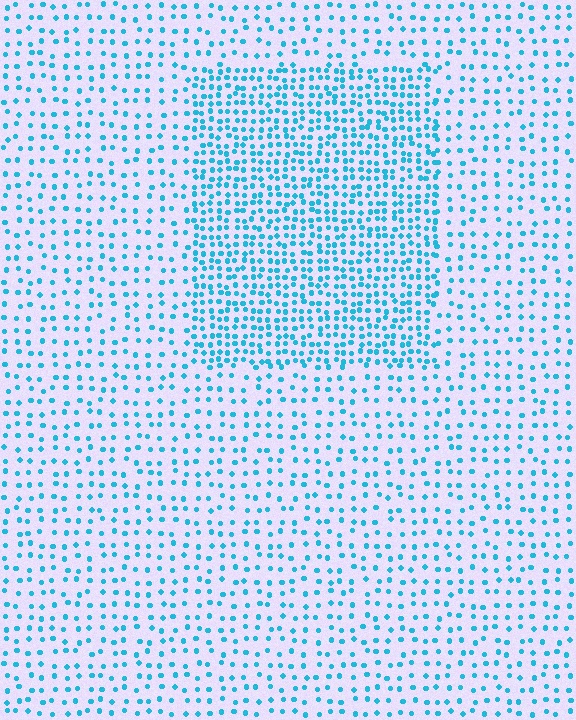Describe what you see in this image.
The image contains small cyan elements arranged at two different densities. A rectangle-shaped region is visible where the elements are more densely packed than the surrounding area.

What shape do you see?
I see a rectangle.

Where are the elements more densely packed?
The elements are more densely packed inside the rectangle boundary.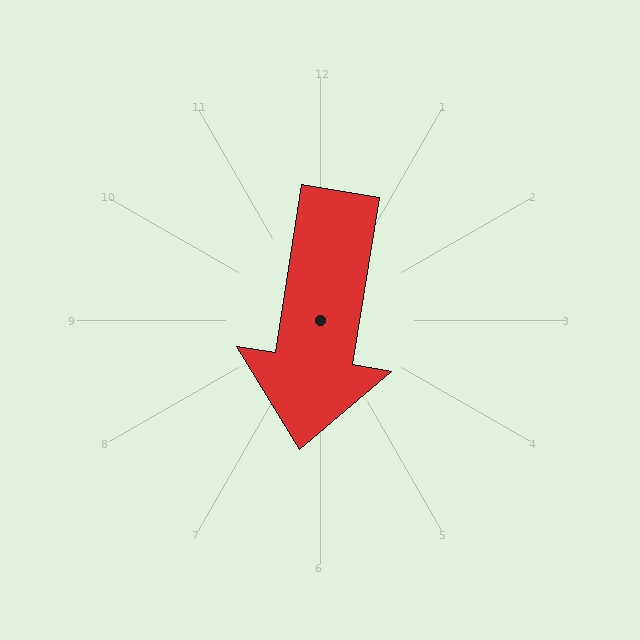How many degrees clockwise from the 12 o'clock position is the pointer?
Approximately 189 degrees.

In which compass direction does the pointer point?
South.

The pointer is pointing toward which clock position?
Roughly 6 o'clock.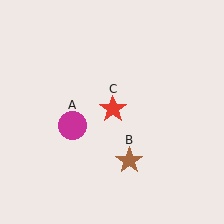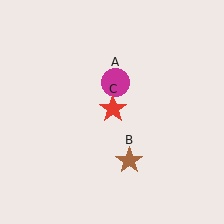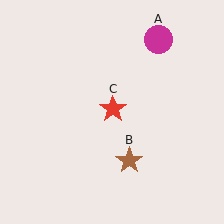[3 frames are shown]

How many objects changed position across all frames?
1 object changed position: magenta circle (object A).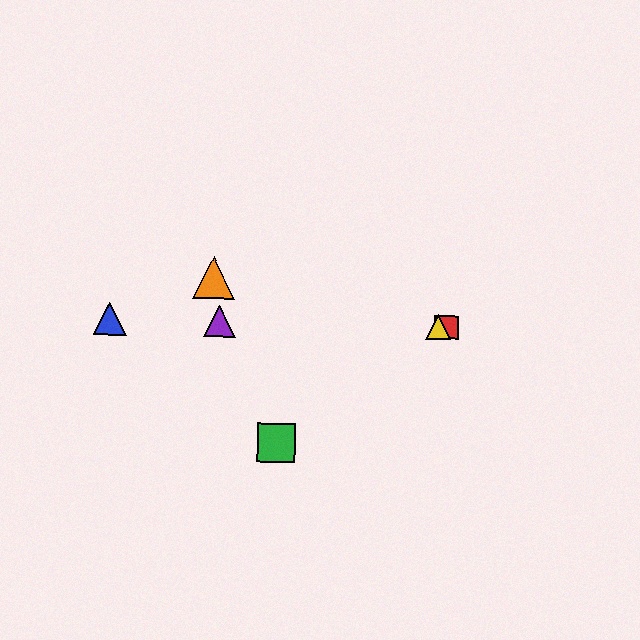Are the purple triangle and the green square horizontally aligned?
No, the purple triangle is at y≈321 and the green square is at y≈443.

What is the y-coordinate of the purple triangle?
The purple triangle is at y≈321.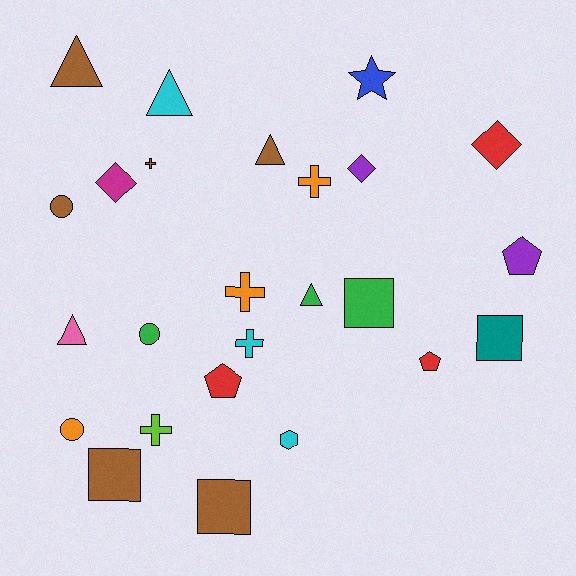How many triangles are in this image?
There are 5 triangles.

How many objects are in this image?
There are 25 objects.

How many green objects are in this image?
There are 3 green objects.